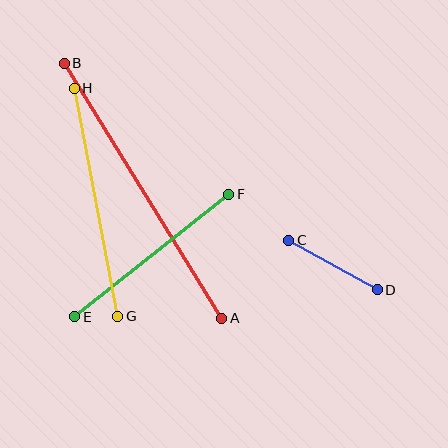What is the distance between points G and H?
The distance is approximately 232 pixels.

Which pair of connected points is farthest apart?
Points A and B are farthest apart.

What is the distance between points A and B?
The distance is approximately 300 pixels.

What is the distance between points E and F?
The distance is approximately 197 pixels.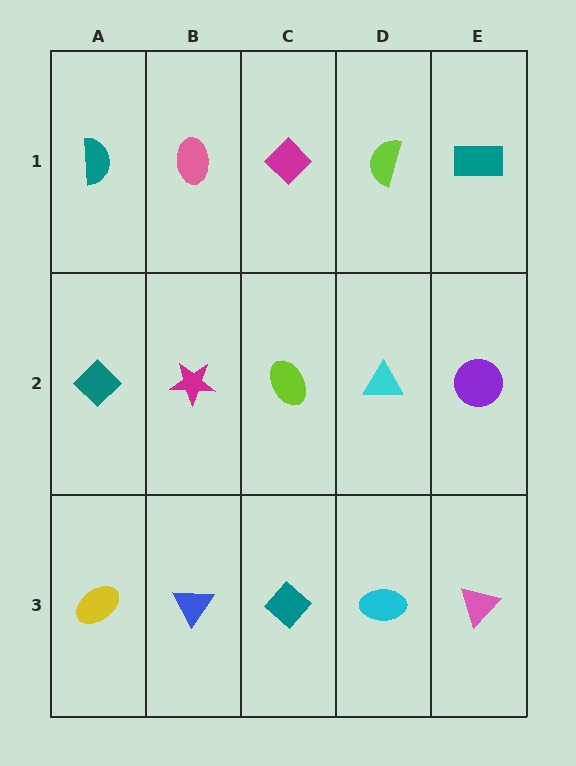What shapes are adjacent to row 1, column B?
A magenta star (row 2, column B), a teal semicircle (row 1, column A), a magenta diamond (row 1, column C).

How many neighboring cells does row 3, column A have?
2.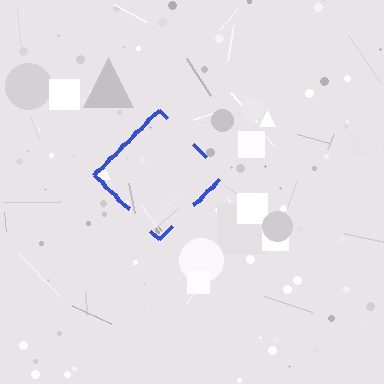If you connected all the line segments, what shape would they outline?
They would outline a diamond.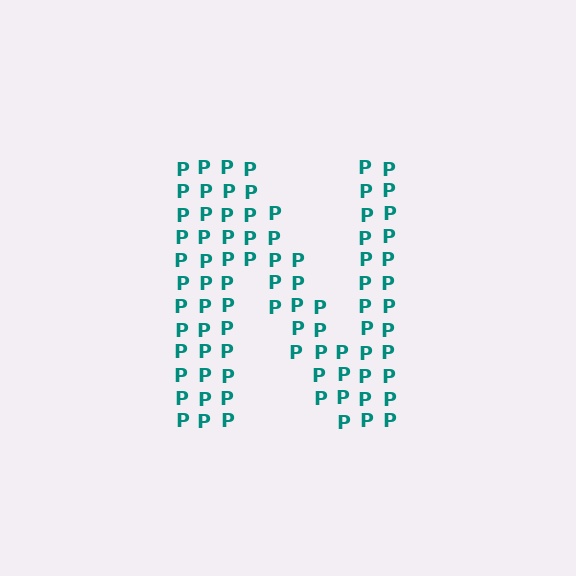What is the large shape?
The large shape is the letter N.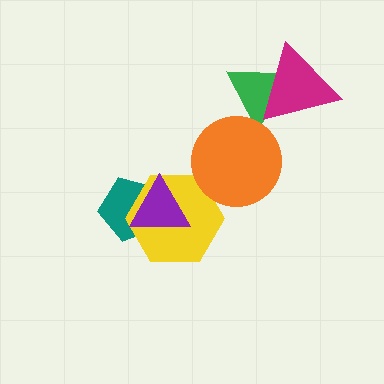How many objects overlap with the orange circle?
2 objects overlap with the orange circle.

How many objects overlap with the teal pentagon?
2 objects overlap with the teal pentagon.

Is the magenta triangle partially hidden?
No, no other shape covers it.